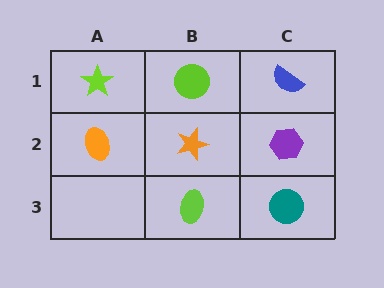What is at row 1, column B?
A lime circle.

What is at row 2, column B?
An orange star.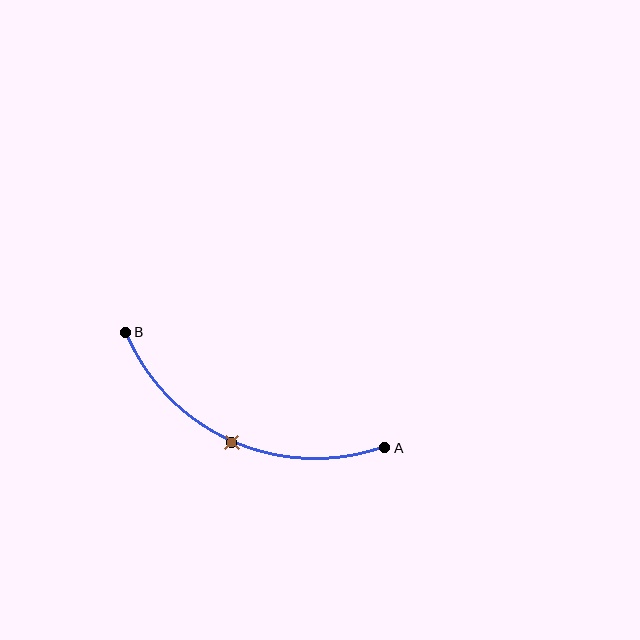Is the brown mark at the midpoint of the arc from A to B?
Yes. The brown mark lies on the arc at equal arc-length from both A and B — it is the arc midpoint.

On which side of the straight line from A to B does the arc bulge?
The arc bulges below the straight line connecting A and B.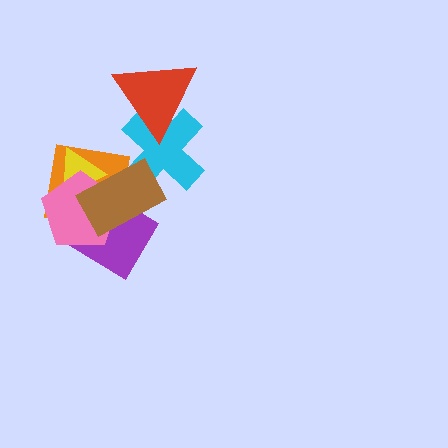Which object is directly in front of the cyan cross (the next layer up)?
The red triangle is directly in front of the cyan cross.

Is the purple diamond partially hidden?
Yes, it is partially covered by another shape.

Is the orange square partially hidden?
Yes, it is partially covered by another shape.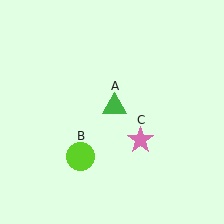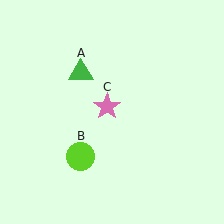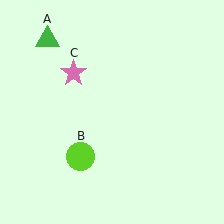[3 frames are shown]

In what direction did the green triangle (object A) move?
The green triangle (object A) moved up and to the left.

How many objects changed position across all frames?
2 objects changed position: green triangle (object A), pink star (object C).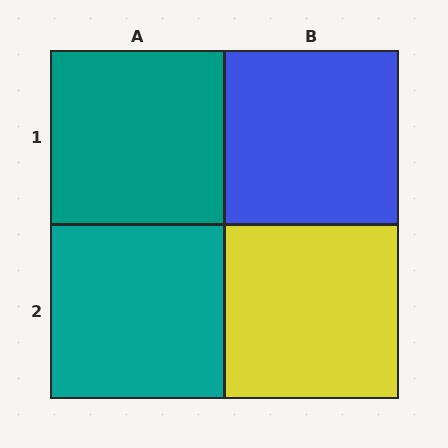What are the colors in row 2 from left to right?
Teal, yellow.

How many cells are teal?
2 cells are teal.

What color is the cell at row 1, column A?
Teal.